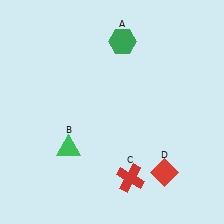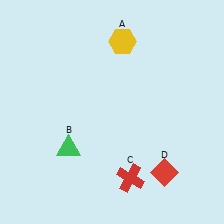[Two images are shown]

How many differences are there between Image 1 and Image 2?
There is 1 difference between the two images.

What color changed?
The hexagon (A) changed from green in Image 1 to yellow in Image 2.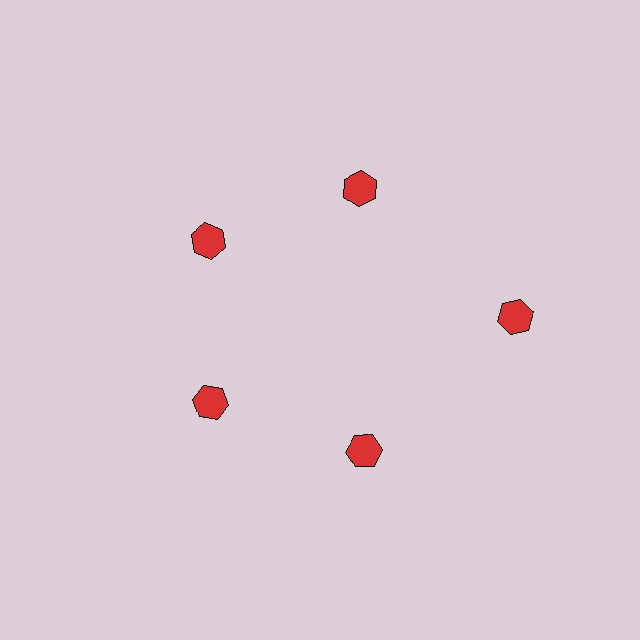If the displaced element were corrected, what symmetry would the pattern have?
It would have 5-fold rotational symmetry — the pattern would map onto itself every 72 degrees.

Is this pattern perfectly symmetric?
No. The 5 red hexagons are arranged in a ring, but one element near the 3 o'clock position is pushed outward from the center, breaking the 5-fold rotational symmetry.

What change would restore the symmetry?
The symmetry would be restored by moving it inward, back onto the ring so that all 5 hexagons sit at equal angles and equal distance from the center.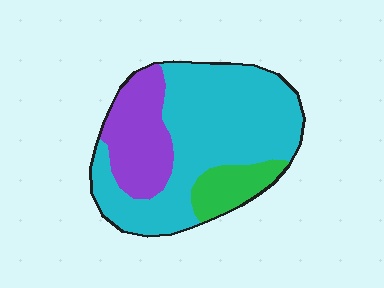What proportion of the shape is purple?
Purple takes up between a sixth and a third of the shape.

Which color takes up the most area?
Cyan, at roughly 65%.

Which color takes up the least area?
Green, at roughly 10%.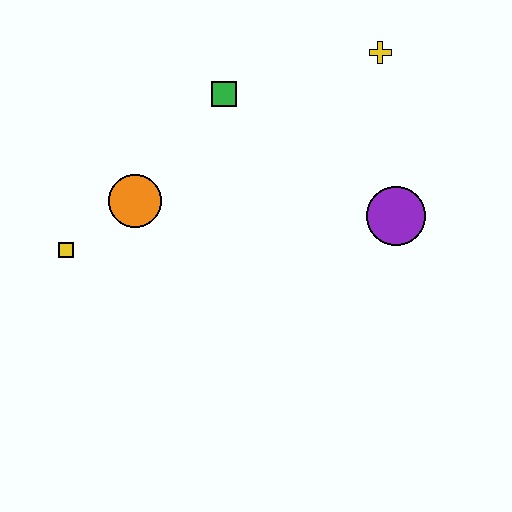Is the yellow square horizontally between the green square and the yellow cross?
No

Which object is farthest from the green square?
The yellow square is farthest from the green square.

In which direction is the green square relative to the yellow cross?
The green square is to the left of the yellow cross.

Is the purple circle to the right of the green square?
Yes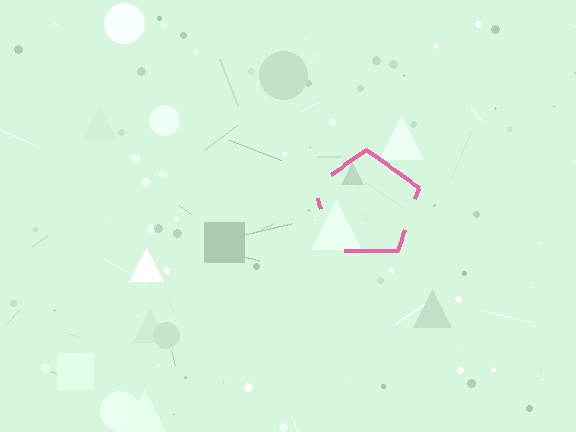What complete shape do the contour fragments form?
The contour fragments form a pentagon.